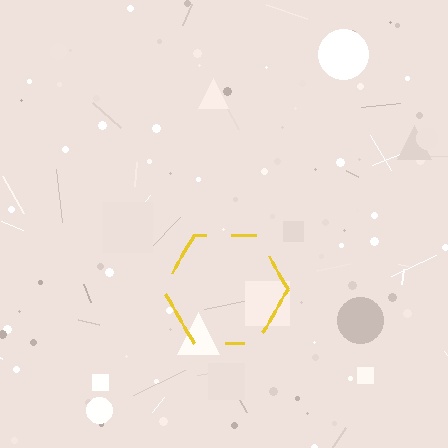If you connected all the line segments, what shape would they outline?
They would outline a hexagon.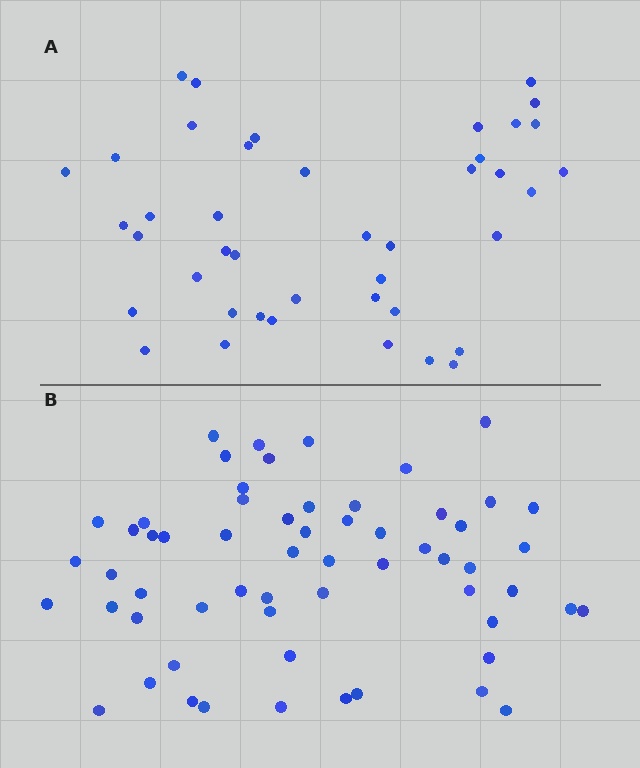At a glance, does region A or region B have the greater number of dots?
Region B (the bottom region) has more dots.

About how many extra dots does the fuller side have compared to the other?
Region B has approximately 20 more dots than region A.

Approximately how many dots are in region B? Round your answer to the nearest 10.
About 60 dots.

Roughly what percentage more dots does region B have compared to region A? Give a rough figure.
About 45% more.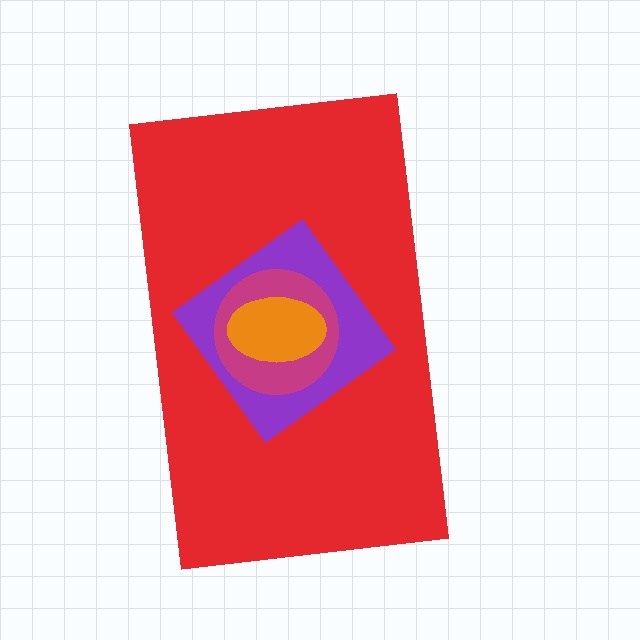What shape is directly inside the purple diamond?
The magenta circle.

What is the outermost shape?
The red rectangle.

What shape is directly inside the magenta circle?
The orange ellipse.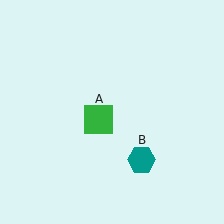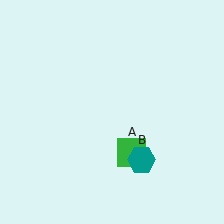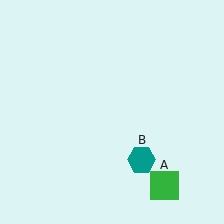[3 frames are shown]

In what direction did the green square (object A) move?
The green square (object A) moved down and to the right.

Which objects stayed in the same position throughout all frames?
Teal hexagon (object B) remained stationary.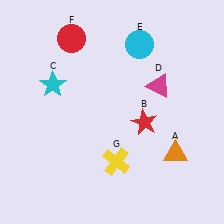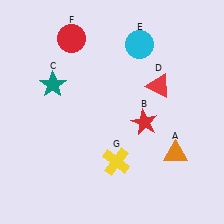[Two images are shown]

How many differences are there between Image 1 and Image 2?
There are 2 differences between the two images.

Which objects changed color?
C changed from cyan to teal. D changed from magenta to red.